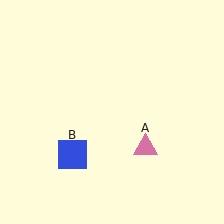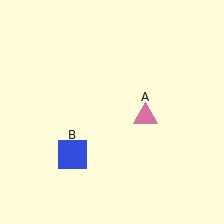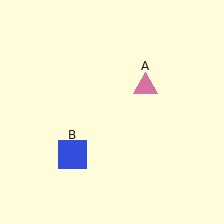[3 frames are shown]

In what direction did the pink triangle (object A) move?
The pink triangle (object A) moved up.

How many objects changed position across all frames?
1 object changed position: pink triangle (object A).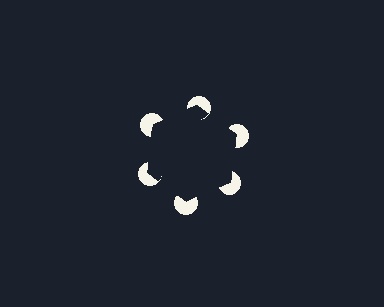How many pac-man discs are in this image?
There are 6 — one at each vertex of the illusory hexagon.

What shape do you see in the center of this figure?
An illusory hexagon — its edges are inferred from the aligned wedge cuts in the pac-man discs, not physically drawn.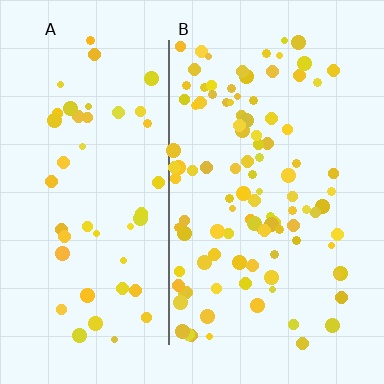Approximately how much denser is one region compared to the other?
Approximately 2.2× — region B over region A.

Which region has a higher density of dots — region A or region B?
B (the right).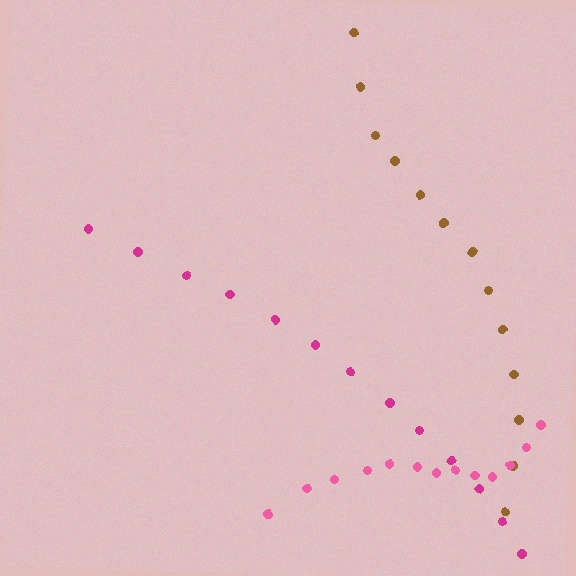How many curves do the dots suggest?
There are 3 distinct paths.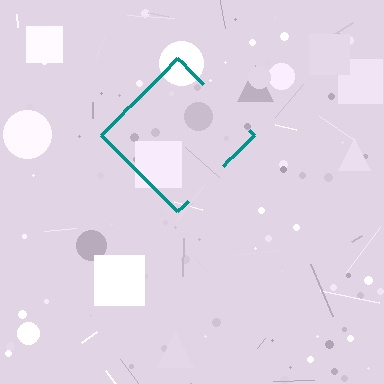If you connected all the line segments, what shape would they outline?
They would outline a diamond.